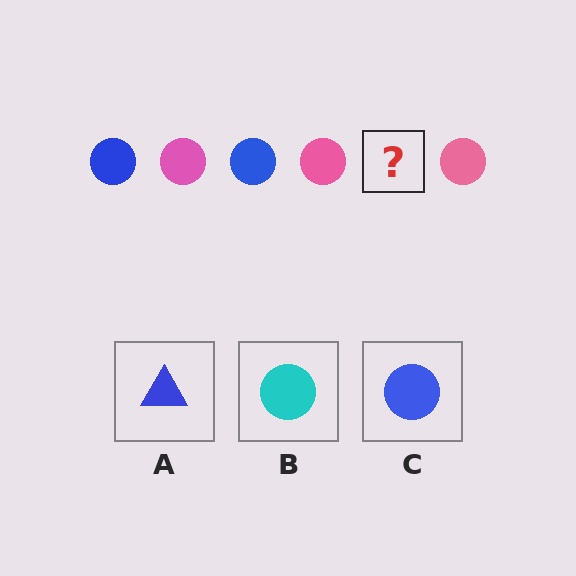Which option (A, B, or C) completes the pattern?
C.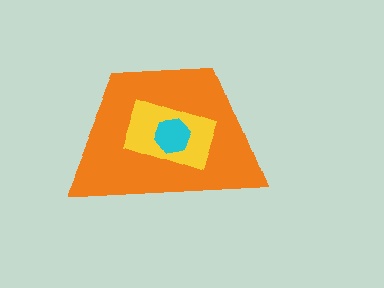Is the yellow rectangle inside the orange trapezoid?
Yes.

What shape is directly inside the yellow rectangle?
The cyan hexagon.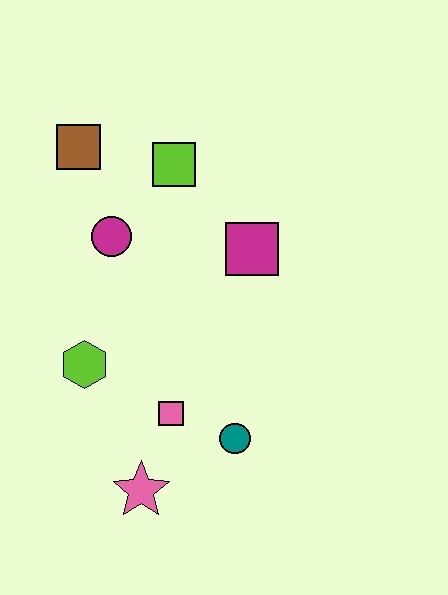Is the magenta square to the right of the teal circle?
Yes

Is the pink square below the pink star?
No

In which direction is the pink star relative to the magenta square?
The pink star is below the magenta square.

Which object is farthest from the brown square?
The pink star is farthest from the brown square.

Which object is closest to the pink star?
The pink square is closest to the pink star.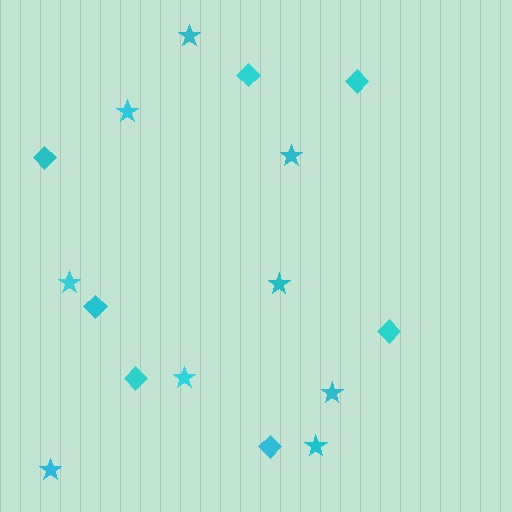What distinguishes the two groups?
There are 2 groups: one group of diamonds (7) and one group of stars (9).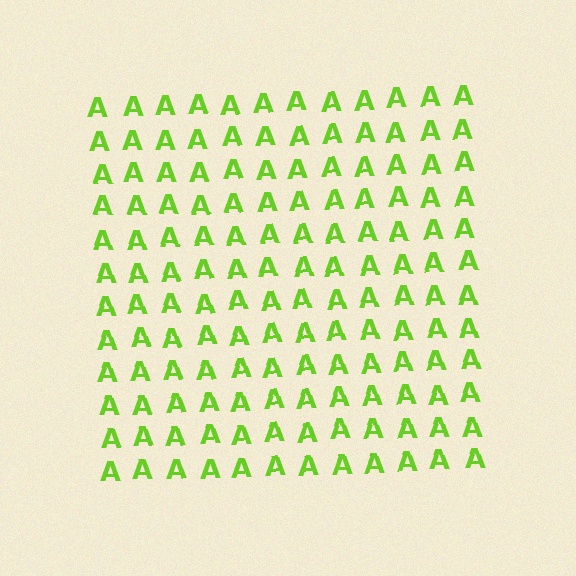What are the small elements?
The small elements are letter A's.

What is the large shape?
The large shape is a square.